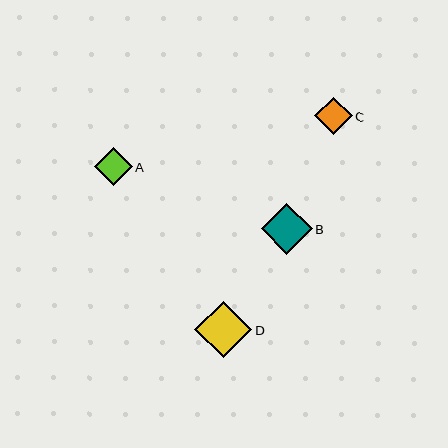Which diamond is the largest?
Diamond D is the largest with a size of approximately 57 pixels.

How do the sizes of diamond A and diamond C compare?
Diamond A and diamond C are approximately the same size.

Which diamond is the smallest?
Diamond C is the smallest with a size of approximately 38 pixels.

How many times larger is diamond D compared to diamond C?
Diamond D is approximately 1.5 times the size of diamond C.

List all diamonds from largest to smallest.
From largest to smallest: D, B, A, C.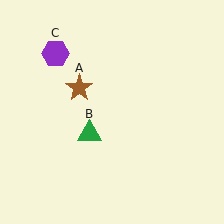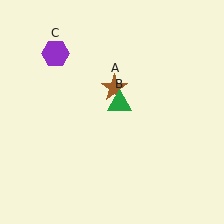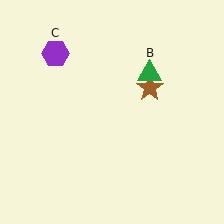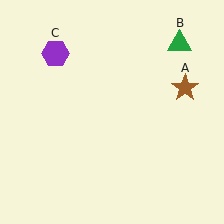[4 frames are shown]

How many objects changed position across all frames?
2 objects changed position: brown star (object A), green triangle (object B).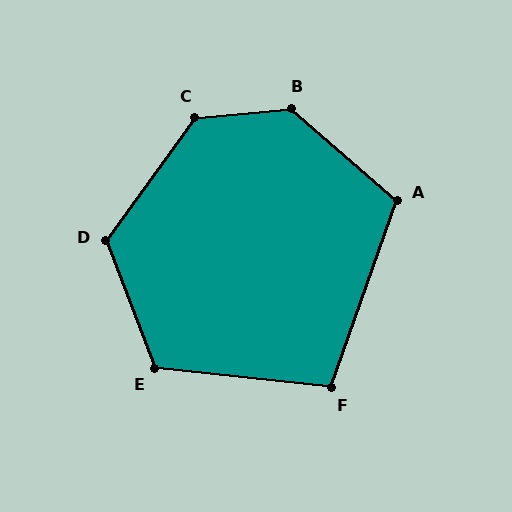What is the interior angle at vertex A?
Approximately 112 degrees (obtuse).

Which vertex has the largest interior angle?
B, at approximately 134 degrees.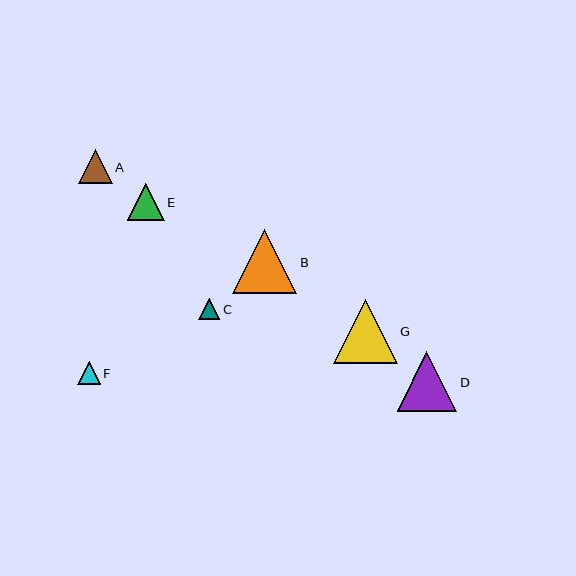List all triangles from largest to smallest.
From largest to smallest: B, G, D, E, A, F, C.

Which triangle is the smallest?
Triangle C is the smallest with a size of approximately 21 pixels.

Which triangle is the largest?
Triangle B is the largest with a size of approximately 64 pixels.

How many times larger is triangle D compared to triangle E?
Triangle D is approximately 1.6 times the size of triangle E.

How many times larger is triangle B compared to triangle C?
Triangle B is approximately 3.1 times the size of triangle C.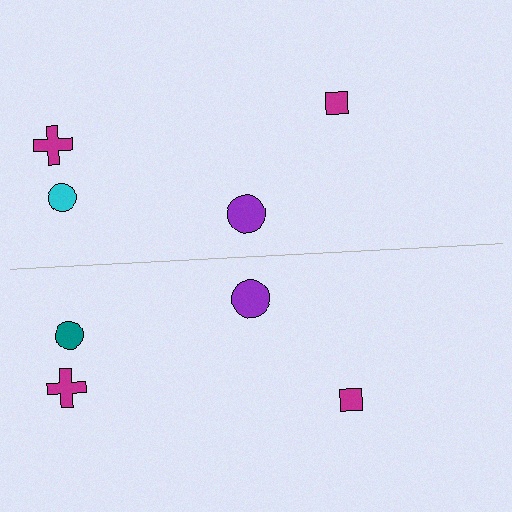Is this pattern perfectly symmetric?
No, the pattern is not perfectly symmetric. The teal circle on the bottom side breaks the symmetry — its mirror counterpart is cyan.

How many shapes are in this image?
There are 8 shapes in this image.